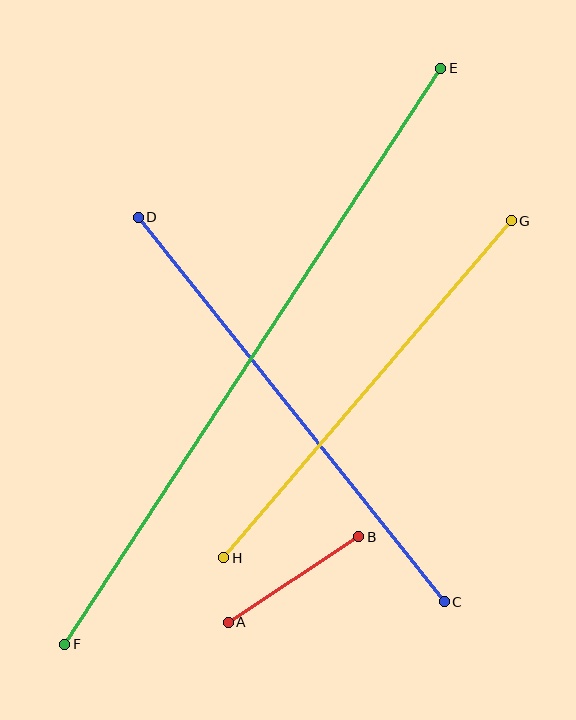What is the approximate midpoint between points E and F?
The midpoint is at approximately (253, 356) pixels.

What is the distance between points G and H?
The distance is approximately 443 pixels.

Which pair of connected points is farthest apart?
Points E and F are farthest apart.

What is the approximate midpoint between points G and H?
The midpoint is at approximately (367, 389) pixels.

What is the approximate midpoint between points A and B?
The midpoint is at approximately (293, 579) pixels.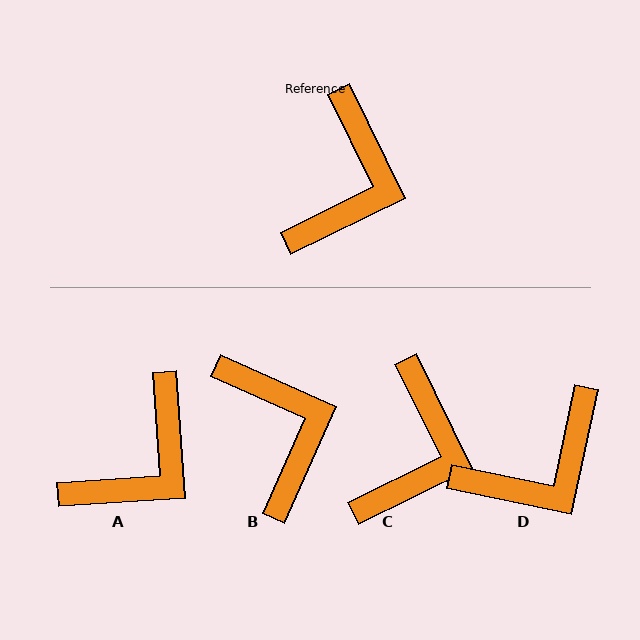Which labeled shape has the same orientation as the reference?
C.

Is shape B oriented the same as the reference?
No, it is off by about 40 degrees.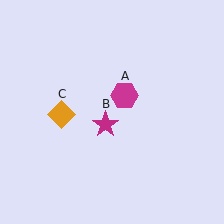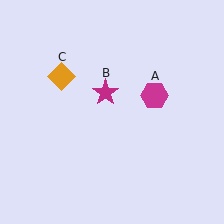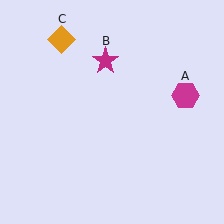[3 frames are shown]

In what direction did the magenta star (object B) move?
The magenta star (object B) moved up.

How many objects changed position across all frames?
3 objects changed position: magenta hexagon (object A), magenta star (object B), orange diamond (object C).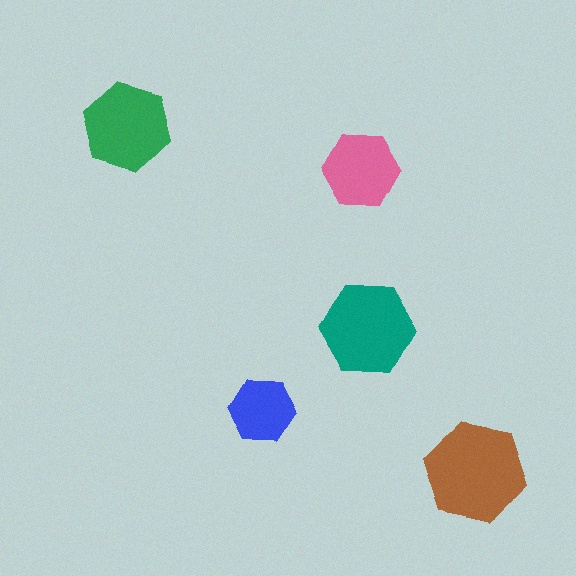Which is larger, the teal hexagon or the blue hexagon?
The teal one.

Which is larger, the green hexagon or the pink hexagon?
The green one.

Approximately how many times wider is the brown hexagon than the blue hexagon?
About 1.5 times wider.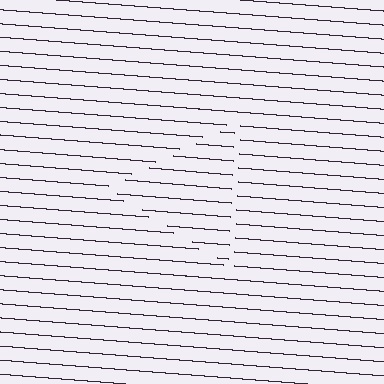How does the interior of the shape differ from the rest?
The interior of the shape contains the same grating, shifted by half a period — the contour is defined by the phase discontinuity where line-ends from the inner and outer gratings abut.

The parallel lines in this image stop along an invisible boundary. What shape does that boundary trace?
An illusory triangle. The interior of the shape contains the same grating, shifted by half a period — the contour is defined by the phase discontinuity where line-ends from the inner and outer gratings abut.